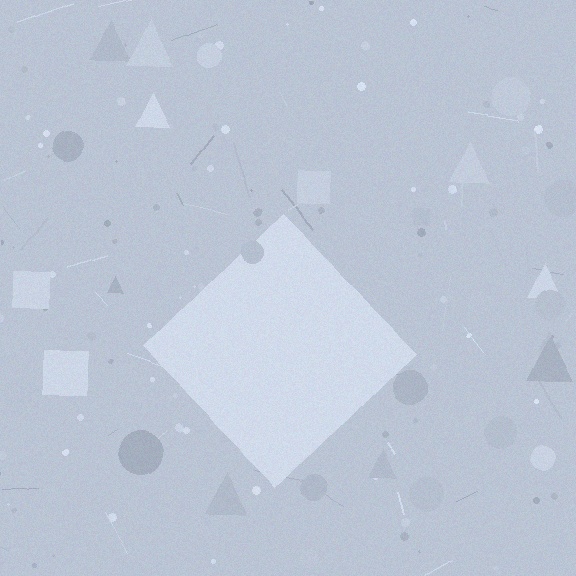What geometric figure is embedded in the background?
A diamond is embedded in the background.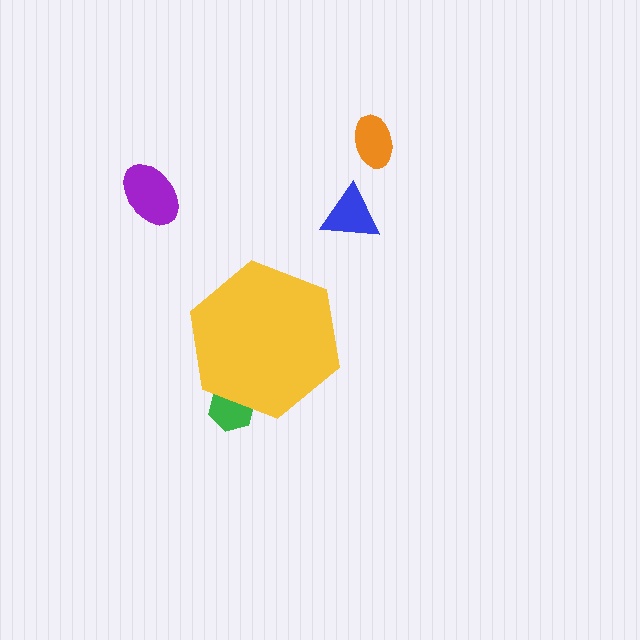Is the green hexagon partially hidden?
Yes, the green hexagon is partially hidden behind the yellow hexagon.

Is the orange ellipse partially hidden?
No, the orange ellipse is fully visible.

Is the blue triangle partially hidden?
No, the blue triangle is fully visible.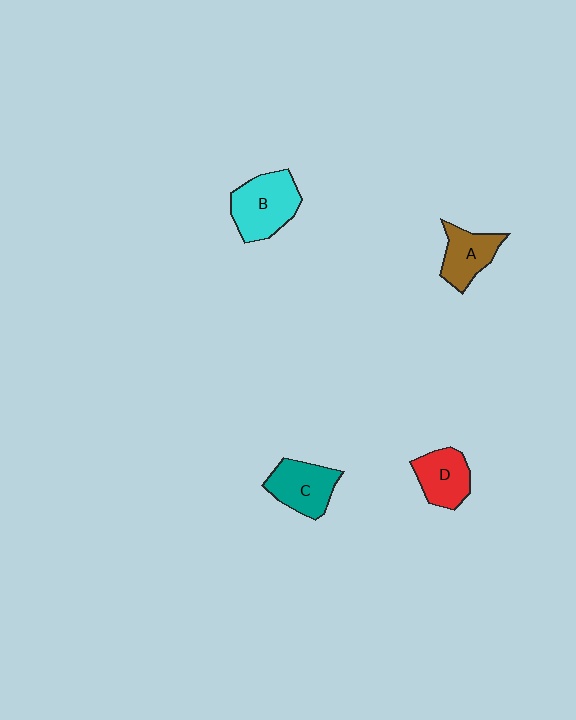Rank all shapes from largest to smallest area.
From largest to smallest: B (cyan), C (teal), D (red), A (brown).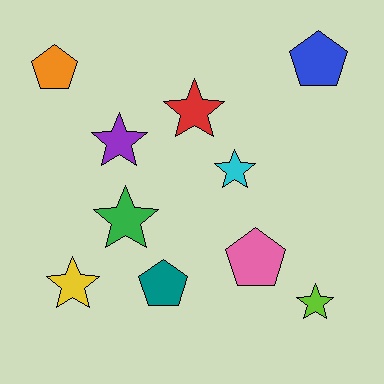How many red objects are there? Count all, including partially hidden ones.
There is 1 red object.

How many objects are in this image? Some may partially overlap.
There are 10 objects.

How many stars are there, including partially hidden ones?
There are 6 stars.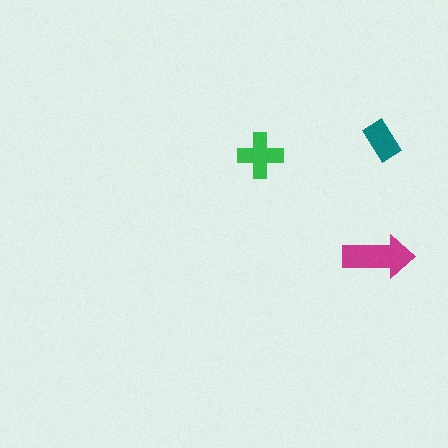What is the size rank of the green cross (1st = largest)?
2nd.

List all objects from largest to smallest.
The magenta arrow, the green cross, the teal rectangle.